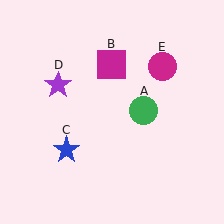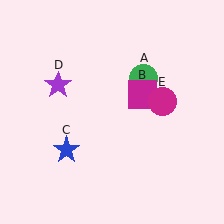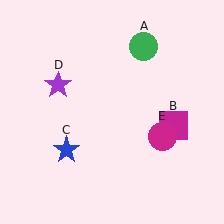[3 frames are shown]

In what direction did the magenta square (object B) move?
The magenta square (object B) moved down and to the right.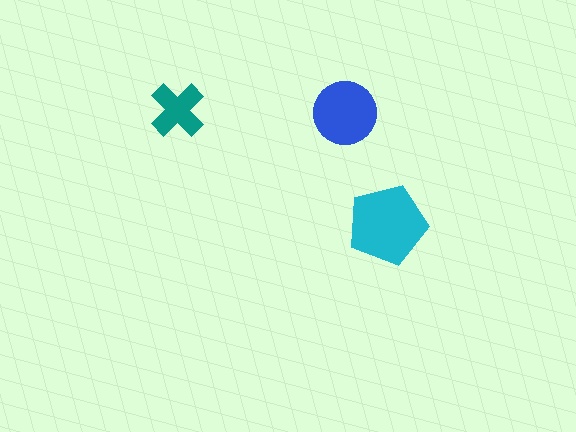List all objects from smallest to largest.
The teal cross, the blue circle, the cyan pentagon.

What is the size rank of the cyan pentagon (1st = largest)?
1st.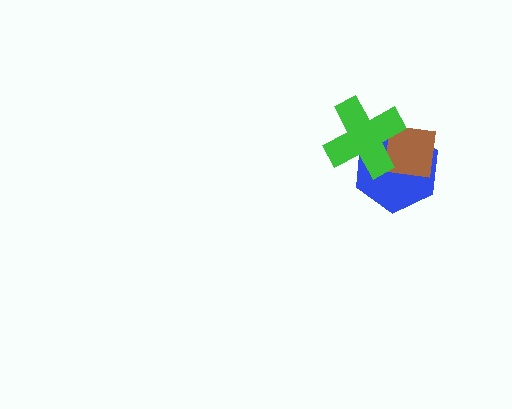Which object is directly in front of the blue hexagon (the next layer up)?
The brown square is directly in front of the blue hexagon.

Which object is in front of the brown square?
The green cross is in front of the brown square.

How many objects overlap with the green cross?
2 objects overlap with the green cross.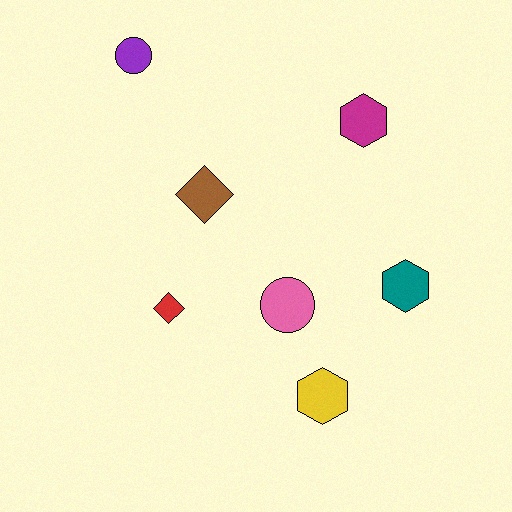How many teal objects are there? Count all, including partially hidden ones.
There is 1 teal object.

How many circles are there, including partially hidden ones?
There are 2 circles.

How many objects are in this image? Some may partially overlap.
There are 7 objects.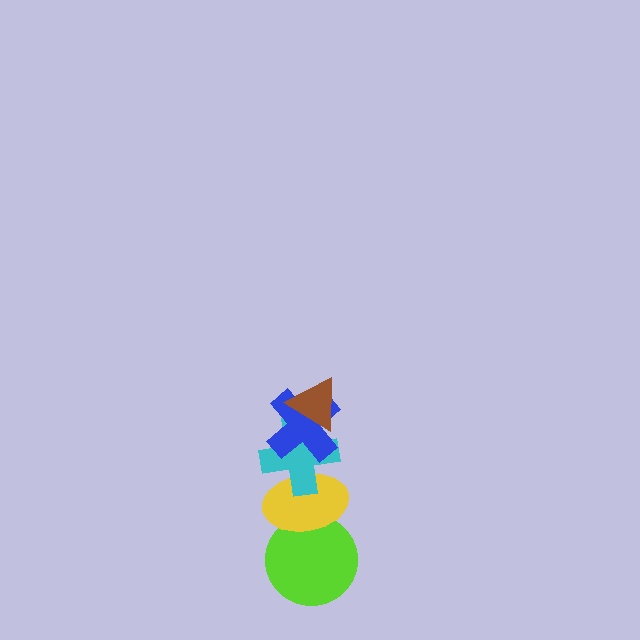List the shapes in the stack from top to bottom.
From top to bottom: the brown triangle, the blue cross, the cyan cross, the yellow ellipse, the lime circle.